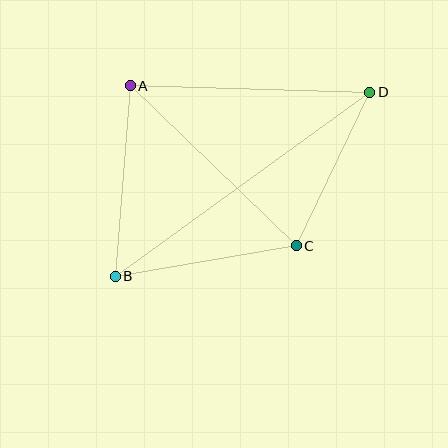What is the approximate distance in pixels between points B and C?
The distance between B and C is approximately 184 pixels.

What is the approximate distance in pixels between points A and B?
The distance between A and B is approximately 191 pixels.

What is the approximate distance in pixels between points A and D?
The distance between A and D is approximately 239 pixels.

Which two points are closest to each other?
Points C and D are closest to each other.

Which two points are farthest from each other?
Points B and D are farthest from each other.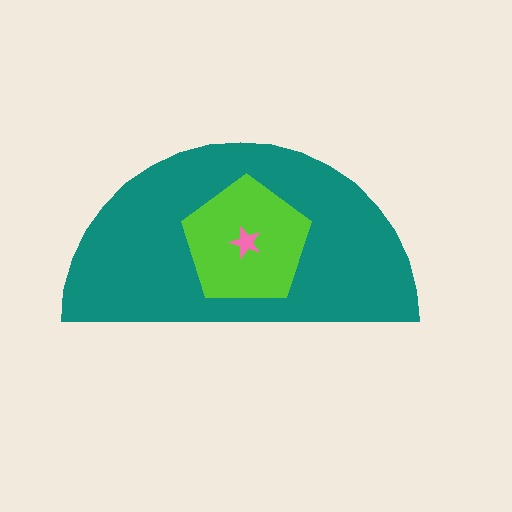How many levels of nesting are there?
3.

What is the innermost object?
The pink star.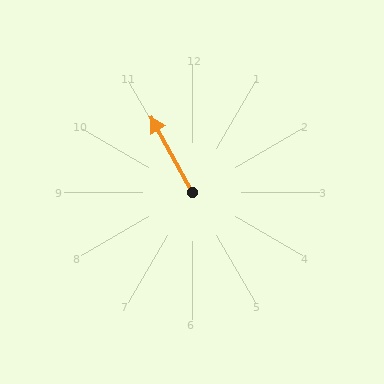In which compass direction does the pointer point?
Northwest.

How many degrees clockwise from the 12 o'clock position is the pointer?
Approximately 331 degrees.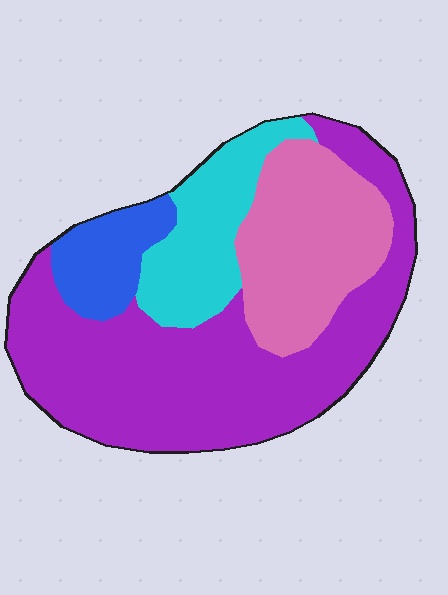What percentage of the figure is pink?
Pink covers roughly 25% of the figure.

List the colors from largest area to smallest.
From largest to smallest: purple, pink, cyan, blue.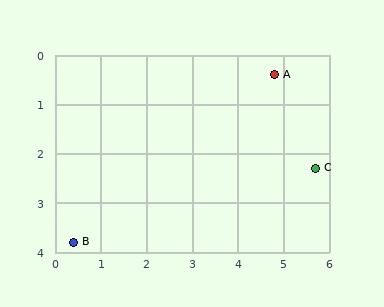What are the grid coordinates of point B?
Point B is at approximately (0.4, 3.8).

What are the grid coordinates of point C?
Point C is at approximately (5.7, 2.3).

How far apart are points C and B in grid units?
Points C and B are about 5.5 grid units apart.